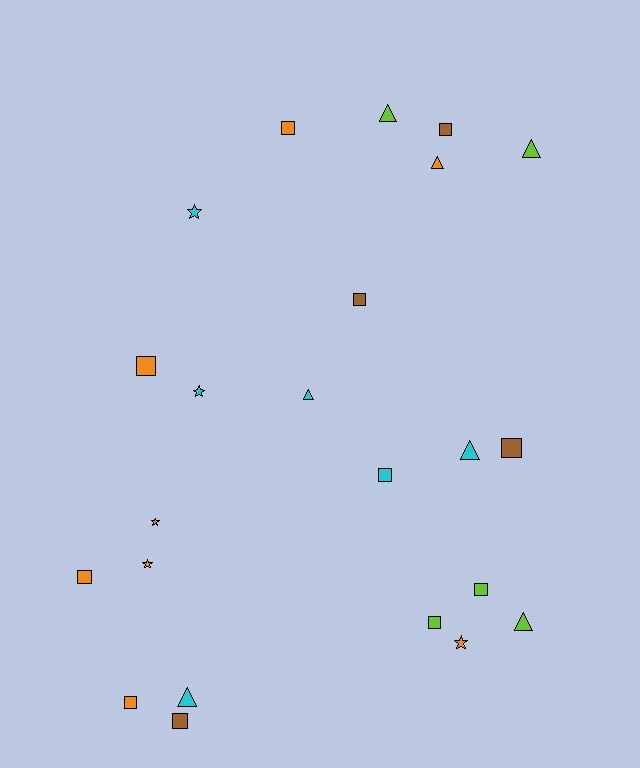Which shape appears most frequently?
Square, with 11 objects.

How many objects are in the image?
There are 23 objects.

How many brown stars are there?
There are no brown stars.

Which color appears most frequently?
Orange, with 8 objects.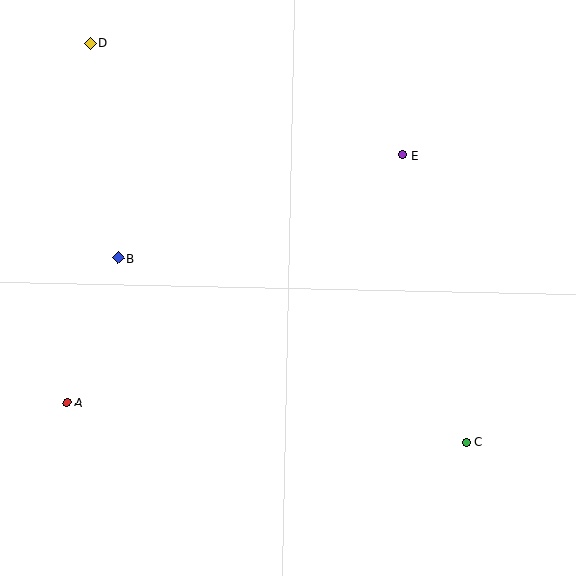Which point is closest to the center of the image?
Point B at (118, 258) is closest to the center.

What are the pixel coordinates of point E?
Point E is at (403, 155).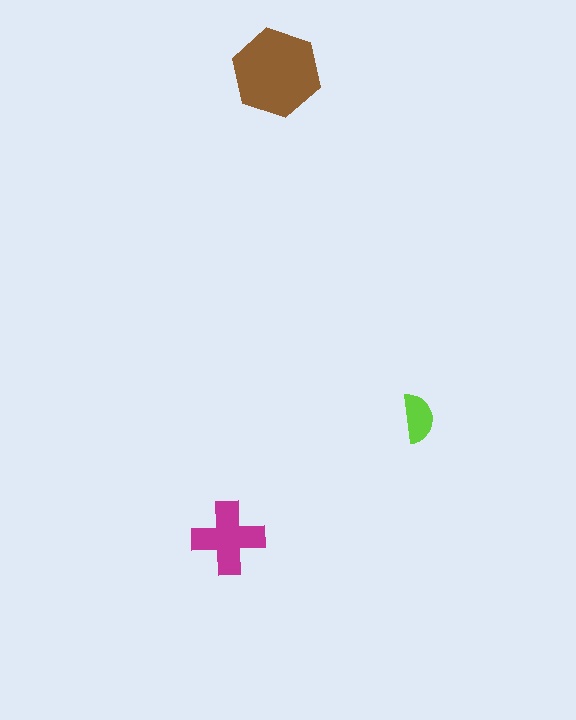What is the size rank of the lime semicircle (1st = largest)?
3rd.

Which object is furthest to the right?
The lime semicircle is rightmost.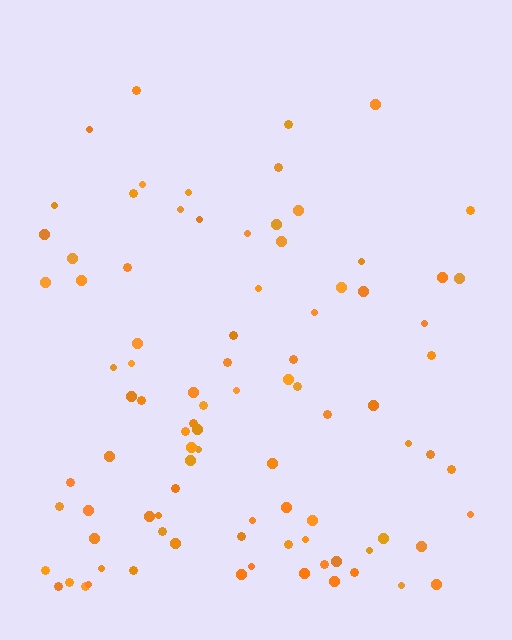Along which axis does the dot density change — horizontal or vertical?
Vertical.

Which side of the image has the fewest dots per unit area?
The top.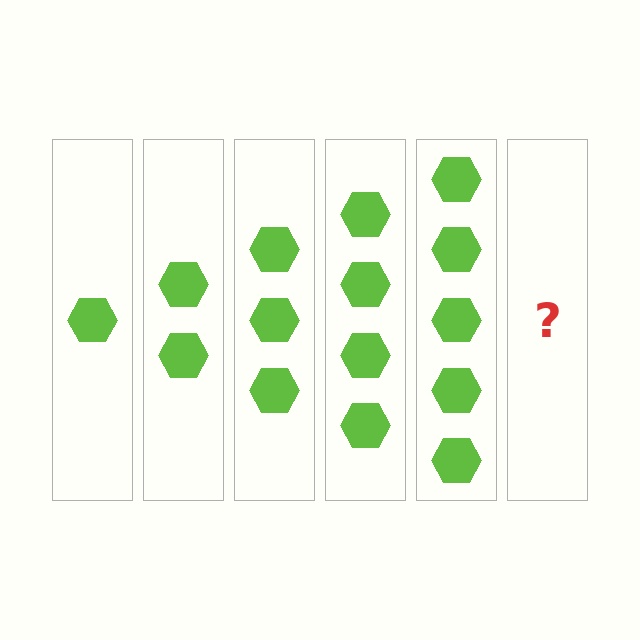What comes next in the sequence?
The next element should be 6 hexagons.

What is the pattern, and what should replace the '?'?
The pattern is that each step adds one more hexagon. The '?' should be 6 hexagons.